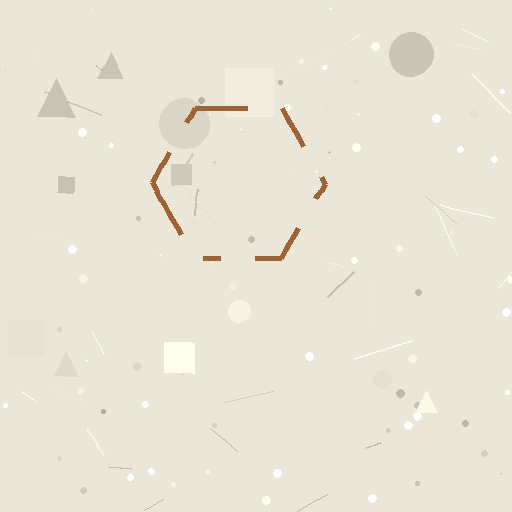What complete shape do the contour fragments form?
The contour fragments form a hexagon.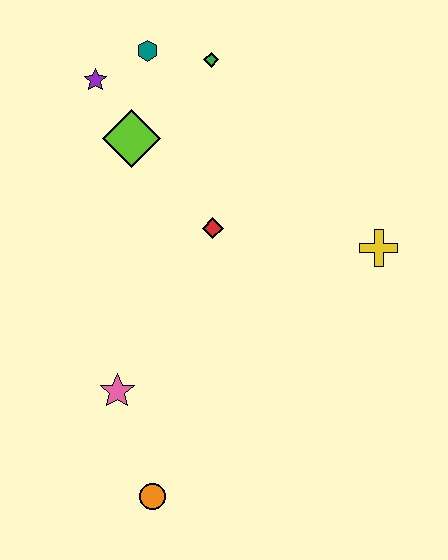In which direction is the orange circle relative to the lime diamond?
The orange circle is below the lime diamond.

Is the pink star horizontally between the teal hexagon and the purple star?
Yes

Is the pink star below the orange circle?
No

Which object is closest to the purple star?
The teal hexagon is closest to the purple star.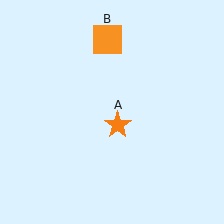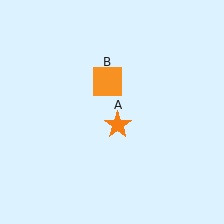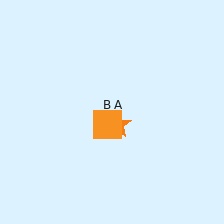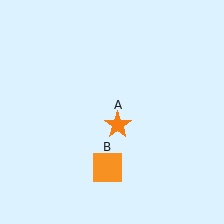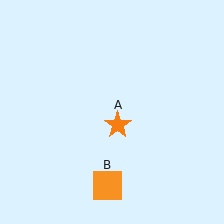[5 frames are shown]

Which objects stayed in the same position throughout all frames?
Orange star (object A) remained stationary.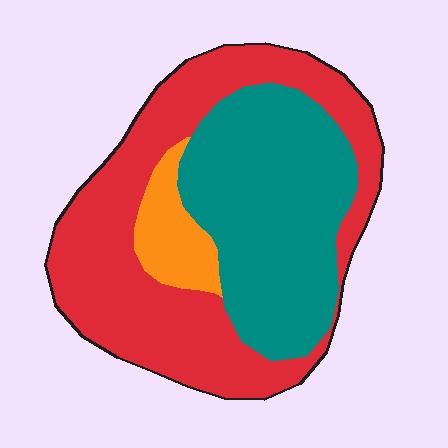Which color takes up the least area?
Orange, at roughly 10%.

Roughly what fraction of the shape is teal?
Teal takes up about two fifths (2/5) of the shape.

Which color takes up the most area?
Red, at roughly 50%.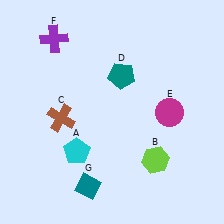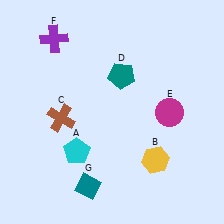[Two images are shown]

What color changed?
The hexagon (B) changed from lime in Image 1 to yellow in Image 2.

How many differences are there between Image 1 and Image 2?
There is 1 difference between the two images.